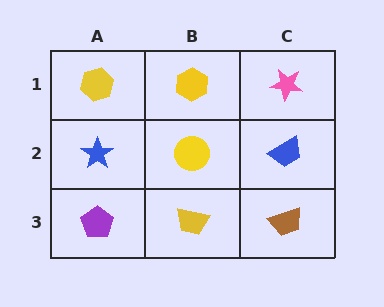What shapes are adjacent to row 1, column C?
A blue trapezoid (row 2, column C), a yellow hexagon (row 1, column B).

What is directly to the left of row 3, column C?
A yellow trapezoid.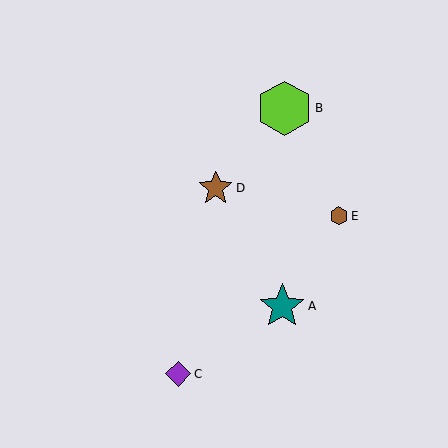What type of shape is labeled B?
Shape B is a lime hexagon.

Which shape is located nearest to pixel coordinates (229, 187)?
The brown star (labeled D) at (216, 188) is nearest to that location.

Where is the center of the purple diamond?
The center of the purple diamond is at (178, 374).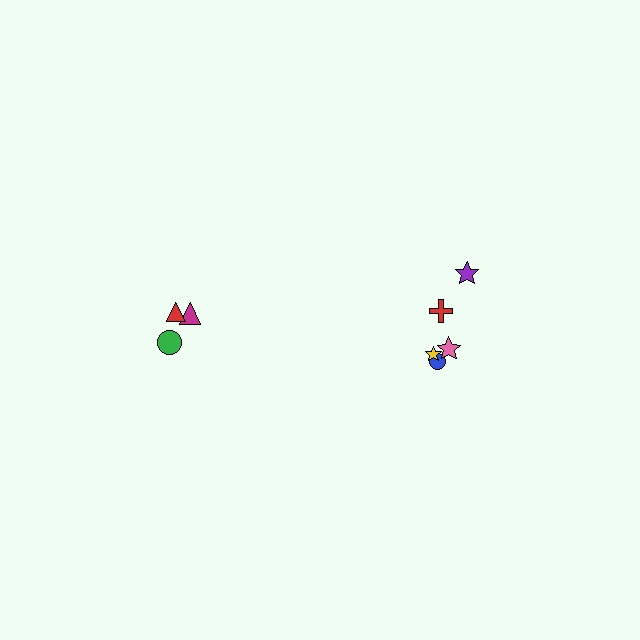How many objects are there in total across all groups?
There are 8 objects.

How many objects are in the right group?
There are 5 objects.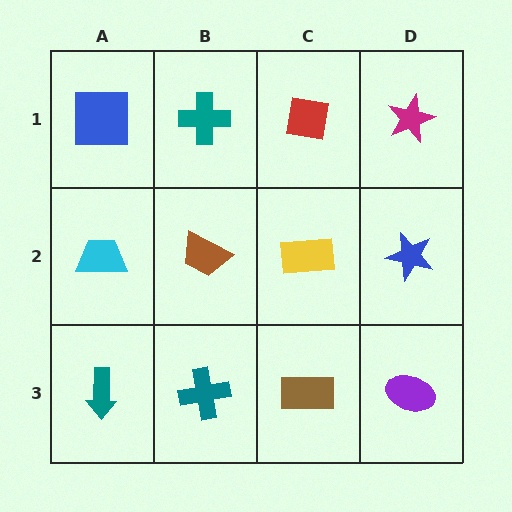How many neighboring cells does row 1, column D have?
2.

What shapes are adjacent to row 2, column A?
A blue square (row 1, column A), a teal arrow (row 3, column A), a brown trapezoid (row 2, column B).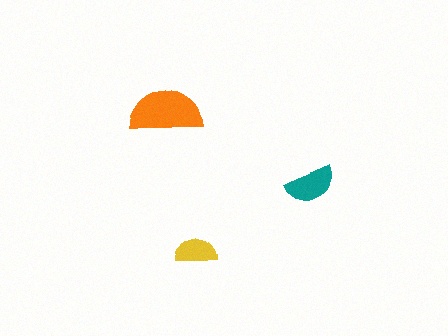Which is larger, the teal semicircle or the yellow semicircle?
The teal one.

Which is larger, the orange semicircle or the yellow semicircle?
The orange one.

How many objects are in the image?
There are 3 objects in the image.